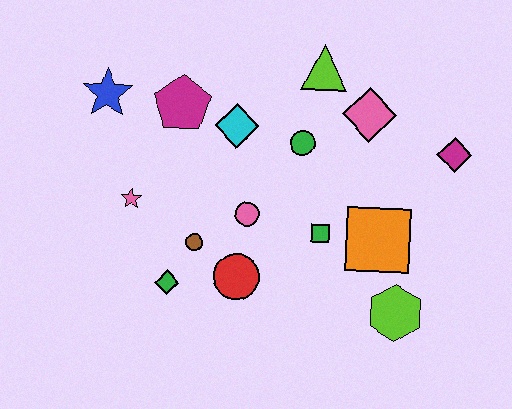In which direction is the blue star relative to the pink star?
The blue star is above the pink star.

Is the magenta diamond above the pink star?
Yes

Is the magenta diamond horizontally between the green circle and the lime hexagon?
No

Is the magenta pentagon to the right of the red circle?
No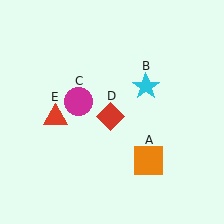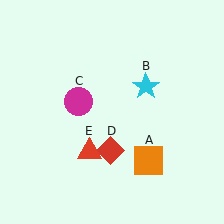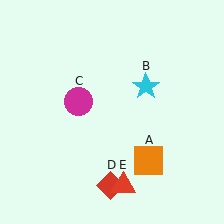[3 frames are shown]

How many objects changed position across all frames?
2 objects changed position: red diamond (object D), red triangle (object E).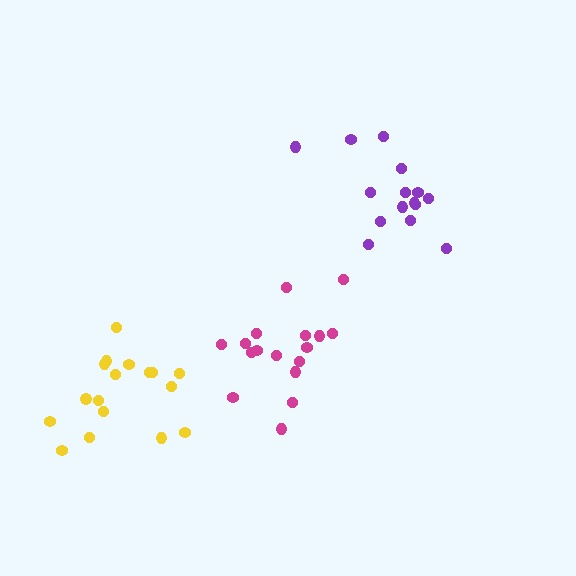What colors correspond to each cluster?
The clusters are colored: yellow, purple, magenta.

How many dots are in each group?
Group 1: 17 dots, Group 2: 15 dots, Group 3: 17 dots (49 total).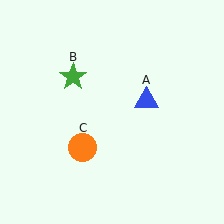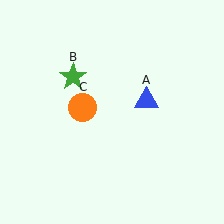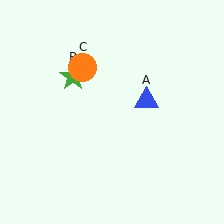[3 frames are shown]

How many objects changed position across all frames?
1 object changed position: orange circle (object C).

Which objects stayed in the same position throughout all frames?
Blue triangle (object A) and green star (object B) remained stationary.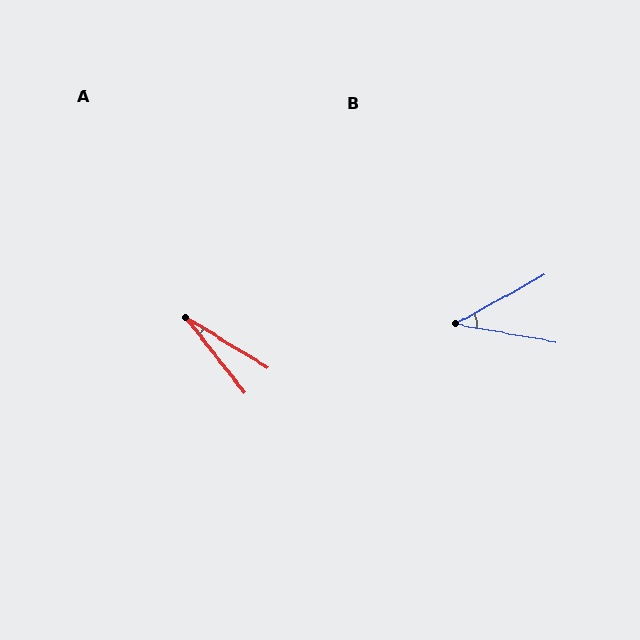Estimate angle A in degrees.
Approximately 21 degrees.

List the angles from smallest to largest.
A (21°), B (39°).